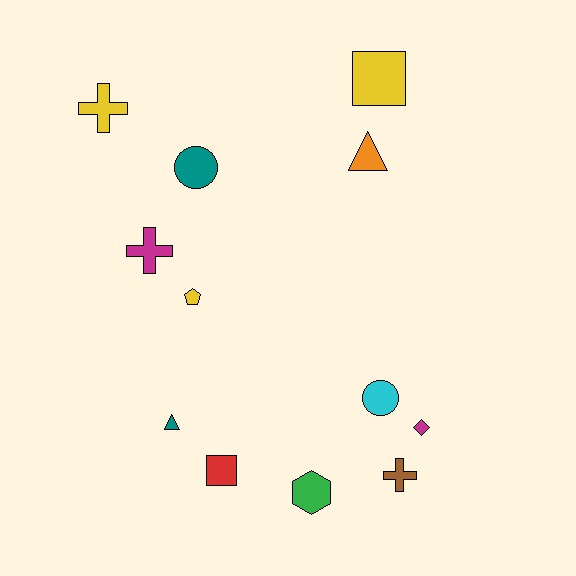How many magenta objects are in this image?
There are 2 magenta objects.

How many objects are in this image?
There are 12 objects.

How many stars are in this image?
There are no stars.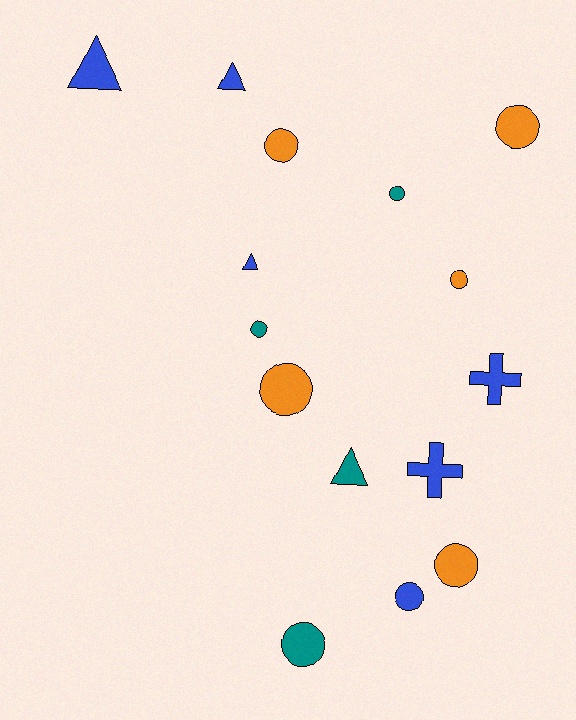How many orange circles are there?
There are 5 orange circles.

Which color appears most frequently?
Blue, with 6 objects.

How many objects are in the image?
There are 15 objects.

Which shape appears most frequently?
Circle, with 9 objects.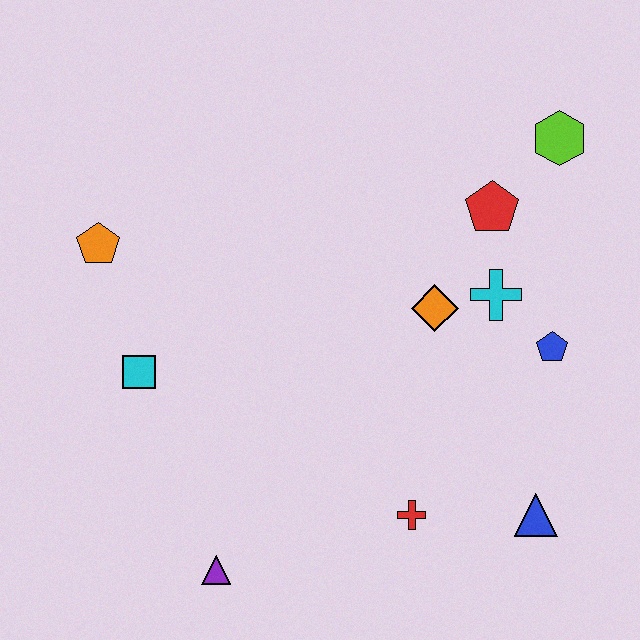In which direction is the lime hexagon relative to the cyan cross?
The lime hexagon is above the cyan cross.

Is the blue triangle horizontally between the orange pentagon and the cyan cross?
No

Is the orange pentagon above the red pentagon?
No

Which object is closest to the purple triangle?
The red cross is closest to the purple triangle.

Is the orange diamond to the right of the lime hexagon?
No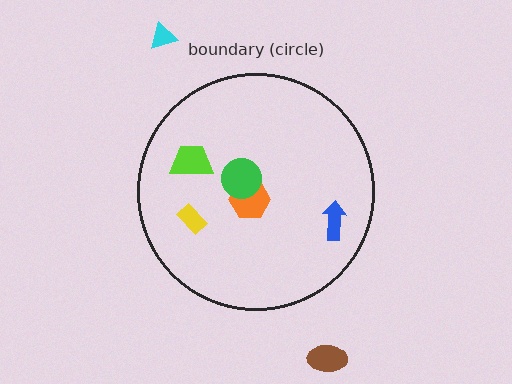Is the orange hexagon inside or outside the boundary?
Inside.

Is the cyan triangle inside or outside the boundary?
Outside.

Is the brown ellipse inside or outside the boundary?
Outside.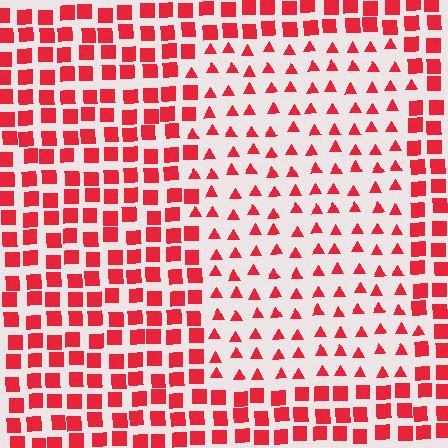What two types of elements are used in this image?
The image uses triangles inside the rectangle region and squares outside it.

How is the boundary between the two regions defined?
The boundary is defined by a change in element shape: triangles inside vs. squares outside. All elements share the same color and spacing.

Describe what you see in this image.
The image is filled with small red elements arranged in a uniform grid. A rectangle-shaped region contains triangles, while the surrounding area contains squares. The boundary is defined purely by the change in element shape.